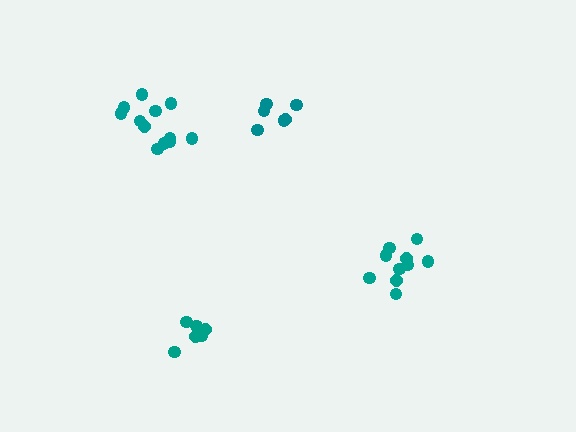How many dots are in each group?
Group 1: 10 dots, Group 2: 6 dots, Group 3: 6 dots, Group 4: 12 dots (34 total).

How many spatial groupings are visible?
There are 4 spatial groupings.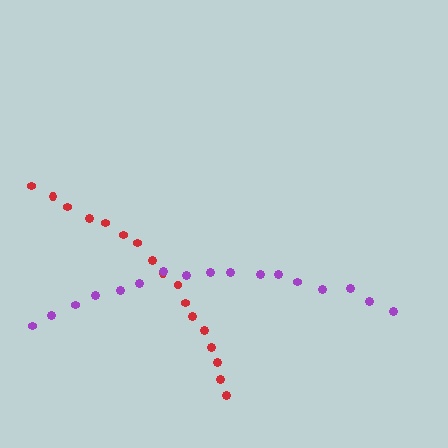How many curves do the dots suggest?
There are 2 distinct paths.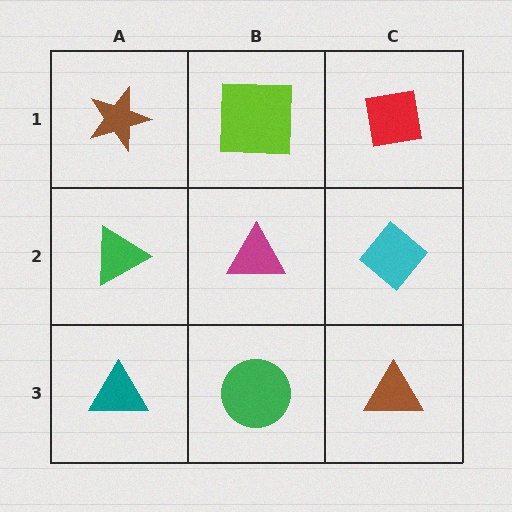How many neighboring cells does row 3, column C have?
2.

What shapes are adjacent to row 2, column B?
A lime square (row 1, column B), a green circle (row 3, column B), a green triangle (row 2, column A), a cyan diamond (row 2, column C).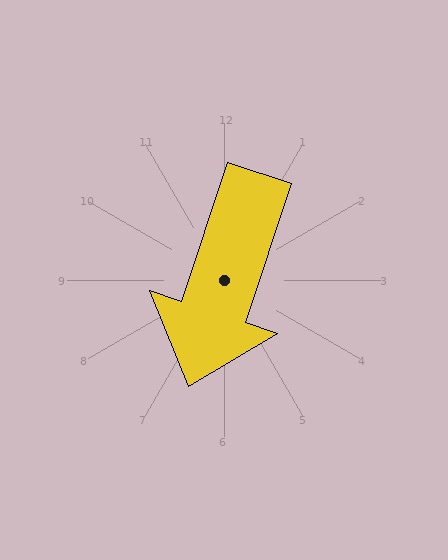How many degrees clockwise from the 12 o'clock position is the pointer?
Approximately 198 degrees.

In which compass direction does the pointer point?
South.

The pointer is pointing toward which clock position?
Roughly 7 o'clock.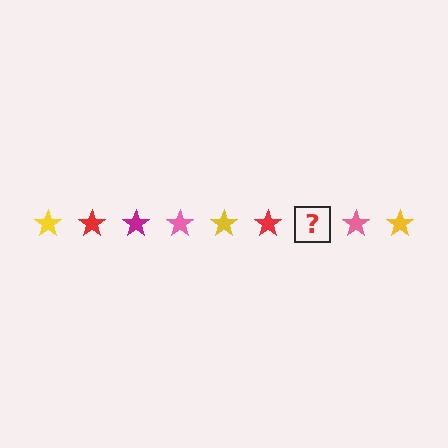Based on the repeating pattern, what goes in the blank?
The blank should be a magenta star.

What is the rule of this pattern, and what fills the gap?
The rule is that the pattern cycles through yellow, red, magenta, pink stars. The gap should be filled with a magenta star.